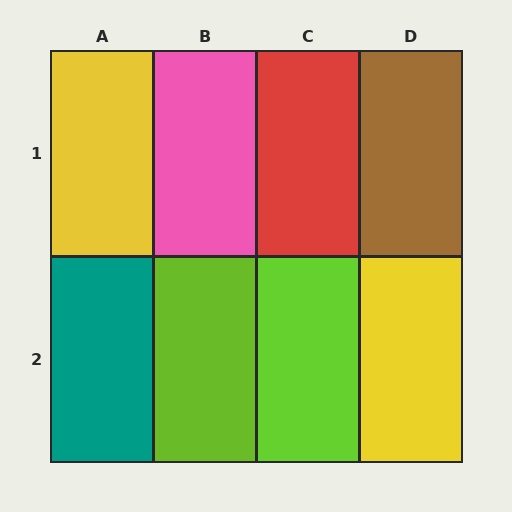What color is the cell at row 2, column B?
Lime.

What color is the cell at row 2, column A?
Teal.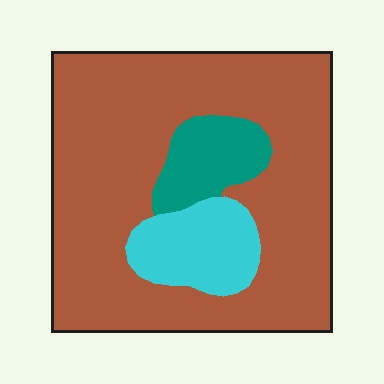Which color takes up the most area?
Brown, at roughly 75%.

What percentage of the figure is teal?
Teal covers around 10% of the figure.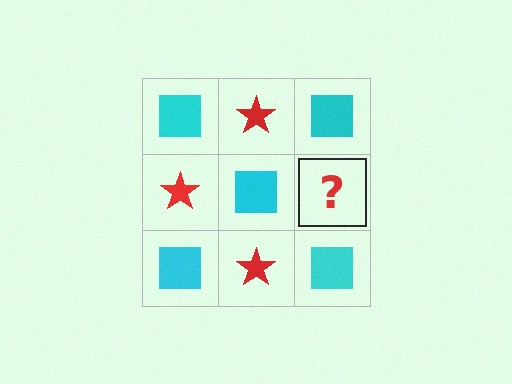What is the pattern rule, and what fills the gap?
The rule is that it alternates cyan square and red star in a checkerboard pattern. The gap should be filled with a red star.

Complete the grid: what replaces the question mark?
The question mark should be replaced with a red star.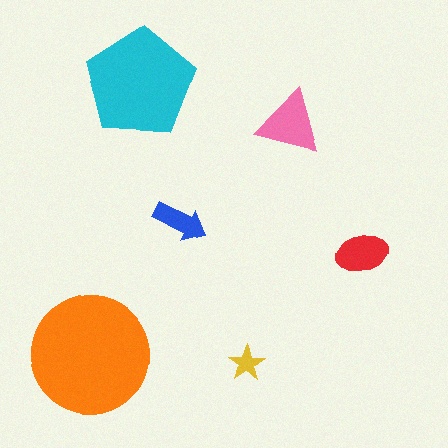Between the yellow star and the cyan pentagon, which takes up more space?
The cyan pentagon.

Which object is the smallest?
The yellow star.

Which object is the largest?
The orange circle.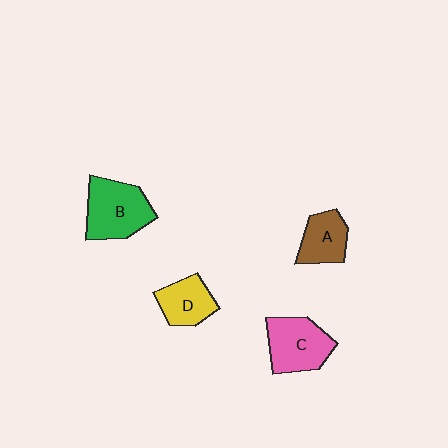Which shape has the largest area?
Shape B (green).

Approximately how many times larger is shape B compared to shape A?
Approximately 1.5 times.